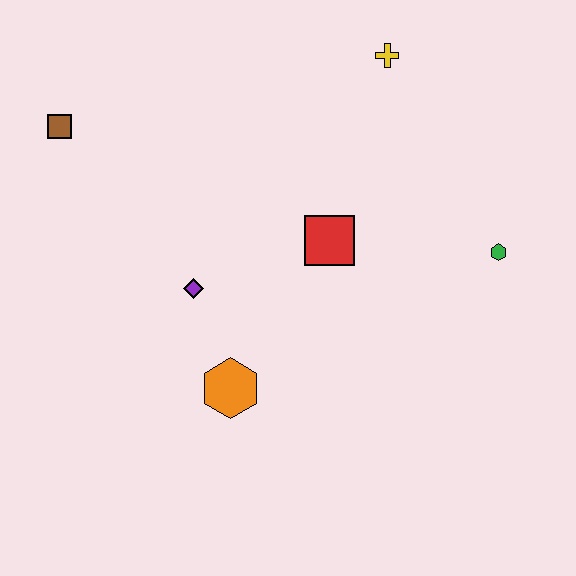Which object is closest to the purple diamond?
The orange hexagon is closest to the purple diamond.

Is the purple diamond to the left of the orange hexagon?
Yes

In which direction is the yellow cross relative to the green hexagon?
The yellow cross is above the green hexagon.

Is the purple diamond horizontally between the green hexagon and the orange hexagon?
No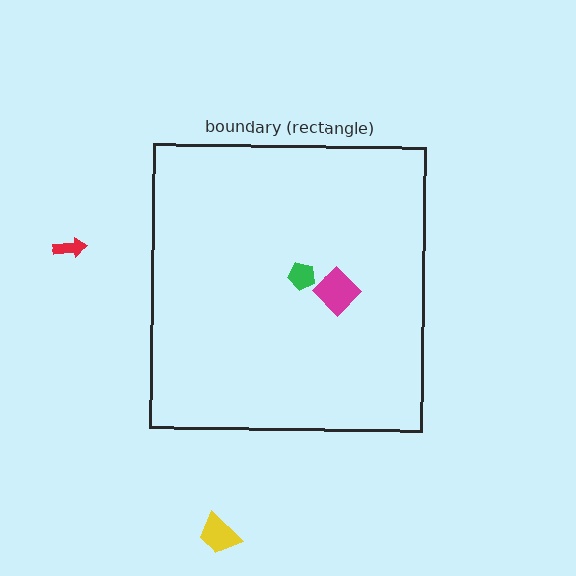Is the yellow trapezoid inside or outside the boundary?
Outside.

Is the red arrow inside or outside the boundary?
Outside.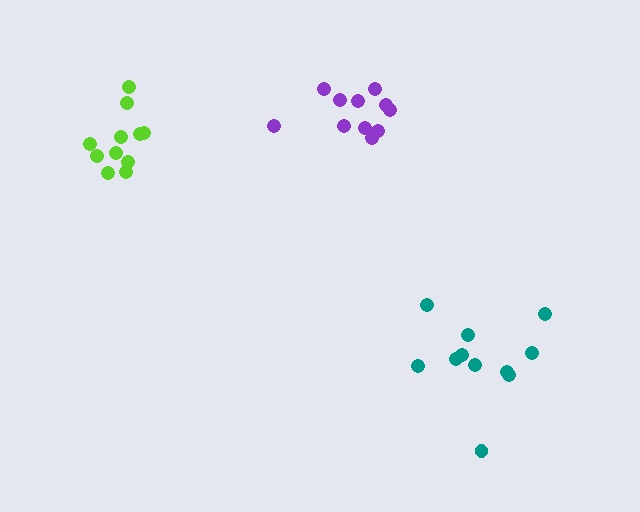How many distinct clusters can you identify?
There are 3 distinct clusters.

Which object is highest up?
The purple cluster is topmost.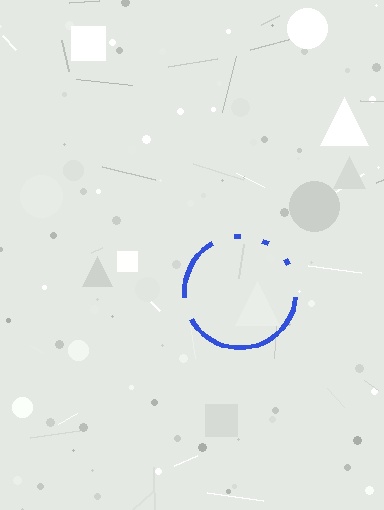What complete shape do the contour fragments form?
The contour fragments form a circle.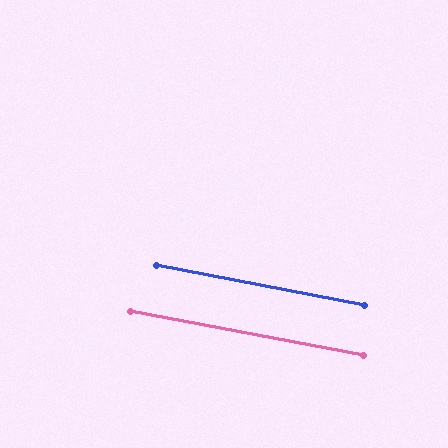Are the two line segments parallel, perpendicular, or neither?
Parallel — their directions differ by only 0.1°.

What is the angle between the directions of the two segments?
Approximately 0 degrees.